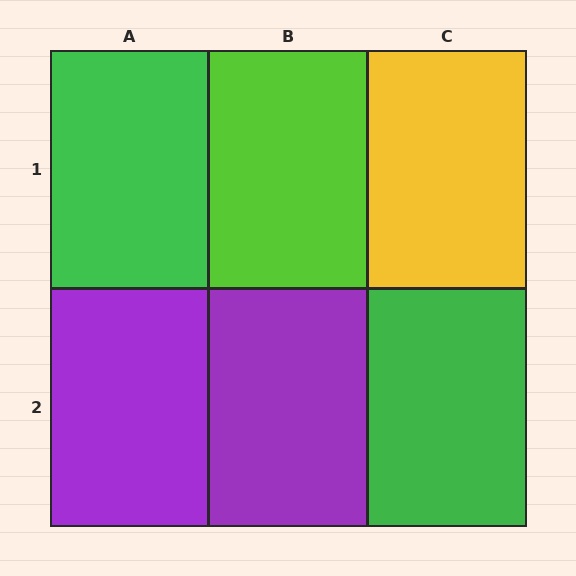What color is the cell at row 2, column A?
Purple.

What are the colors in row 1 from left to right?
Green, lime, yellow.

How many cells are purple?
2 cells are purple.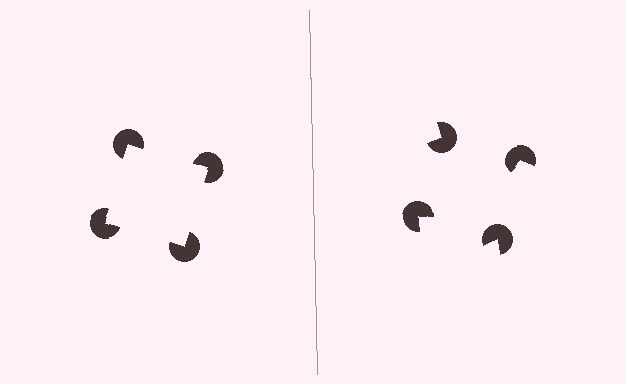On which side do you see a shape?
An illusory square appears on the left side. On the right side the wedge cuts are rotated, so no coherent shape forms.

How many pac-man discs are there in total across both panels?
8 — 4 on each side.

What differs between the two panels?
The pac-man discs are positioned identically on both sides; only the wedge orientations differ. On the left they align to a square; on the right they are misaligned.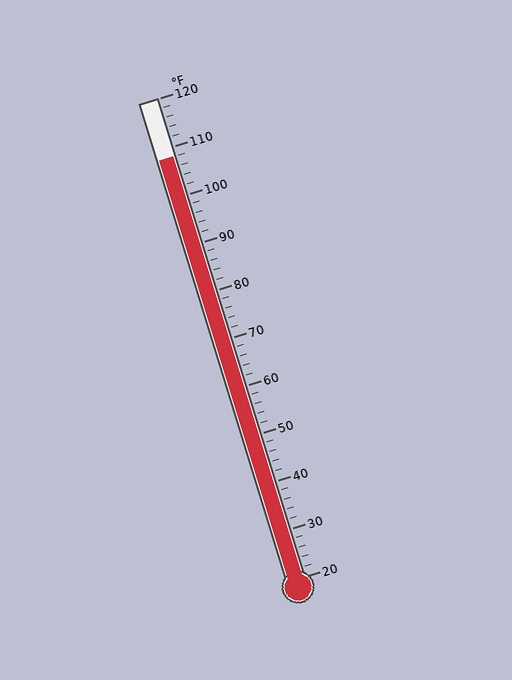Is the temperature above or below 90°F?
The temperature is above 90°F.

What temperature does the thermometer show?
The thermometer shows approximately 108°F.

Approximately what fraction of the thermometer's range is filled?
The thermometer is filled to approximately 90% of its range.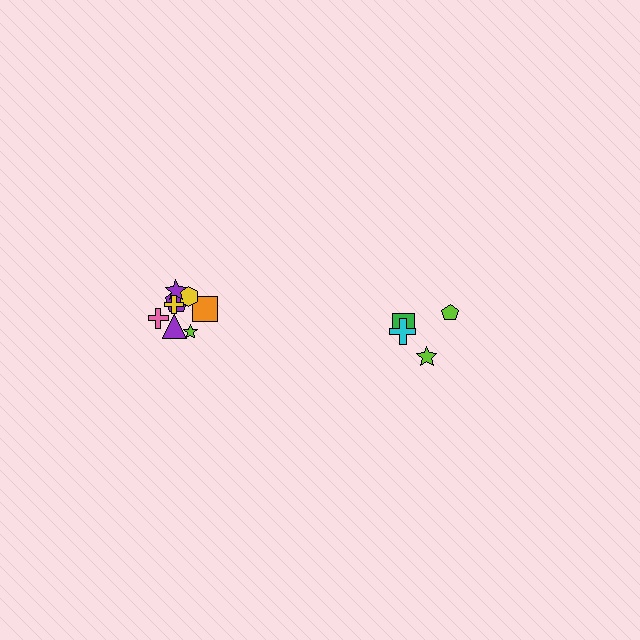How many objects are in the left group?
There are 8 objects.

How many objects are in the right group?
There are 4 objects.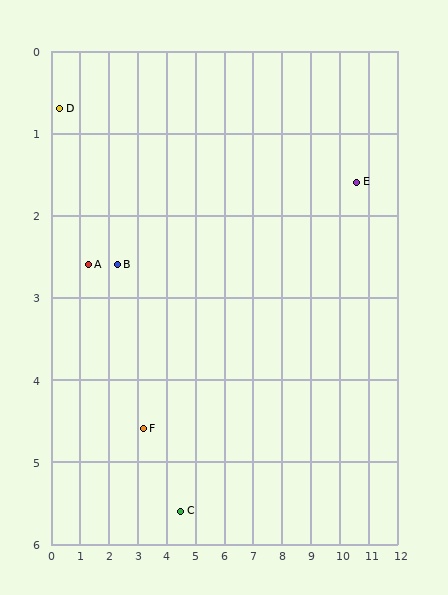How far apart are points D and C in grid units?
Points D and C are about 6.5 grid units apart.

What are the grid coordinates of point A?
Point A is at approximately (1.3, 2.6).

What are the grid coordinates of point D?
Point D is at approximately (0.3, 0.7).